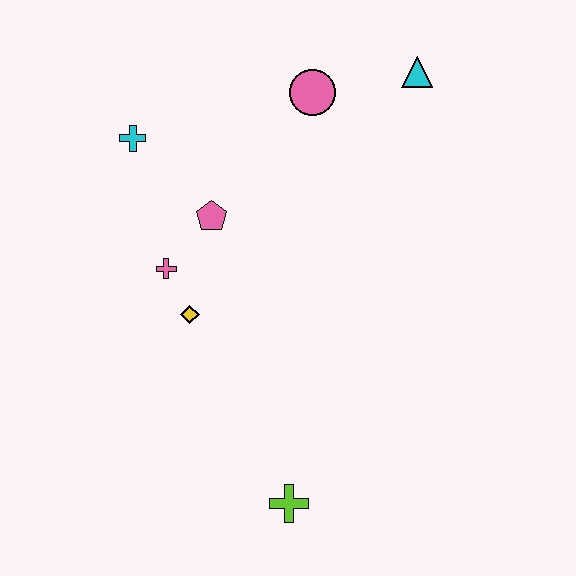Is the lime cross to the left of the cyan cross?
No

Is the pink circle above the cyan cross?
Yes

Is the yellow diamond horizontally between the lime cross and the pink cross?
Yes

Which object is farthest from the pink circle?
The lime cross is farthest from the pink circle.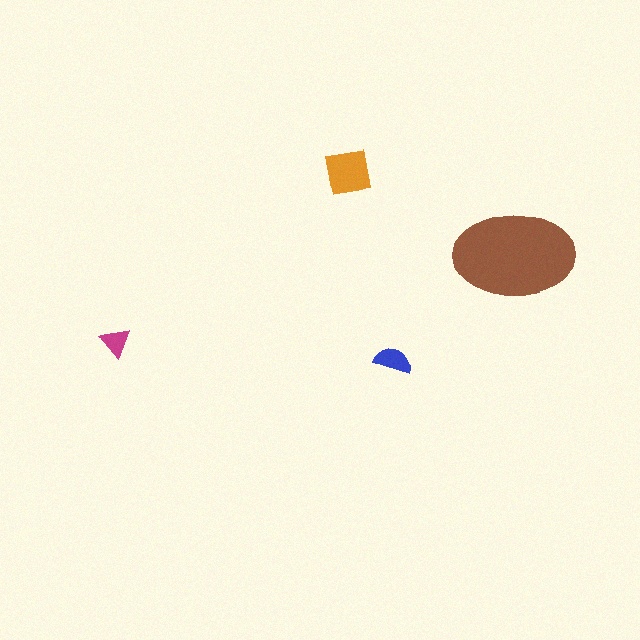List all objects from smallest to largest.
The magenta triangle, the blue semicircle, the orange square, the brown ellipse.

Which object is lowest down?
The blue semicircle is bottommost.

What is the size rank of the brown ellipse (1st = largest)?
1st.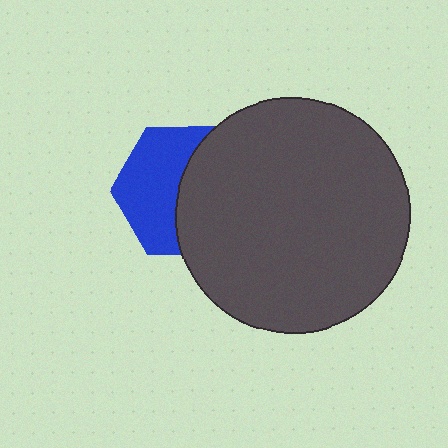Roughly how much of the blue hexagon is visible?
About half of it is visible (roughly 51%).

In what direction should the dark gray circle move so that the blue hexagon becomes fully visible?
The dark gray circle should move right. That is the shortest direction to clear the overlap and leave the blue hexagon fully visible.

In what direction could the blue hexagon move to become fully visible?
The blue hexagon could move left. That would shift it out from behind the dark gray circle entirely.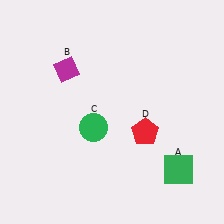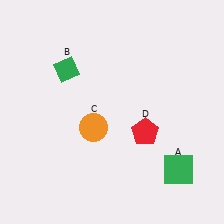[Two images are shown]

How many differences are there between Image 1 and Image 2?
There are 2 differences between the two images.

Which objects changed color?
B changed from magenta to green. C changed from green to orange.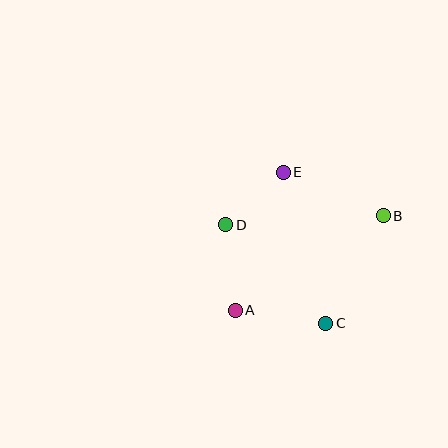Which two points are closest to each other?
Points D and E are closest to each other.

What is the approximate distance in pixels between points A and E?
The distance between A and E is approximately 146 pixels.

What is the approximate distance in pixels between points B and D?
The distance between B and D is approximately 158 pixels.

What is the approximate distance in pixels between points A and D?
The distance between A and D is approximately 86 pixels.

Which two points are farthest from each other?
Points A and B are farthest from each other.